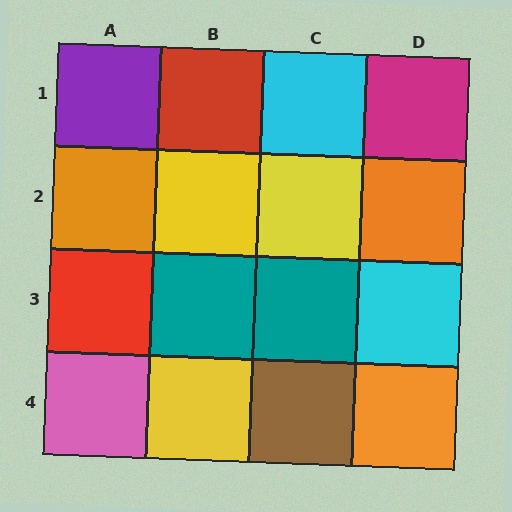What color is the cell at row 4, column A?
Pink.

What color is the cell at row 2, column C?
Yellow.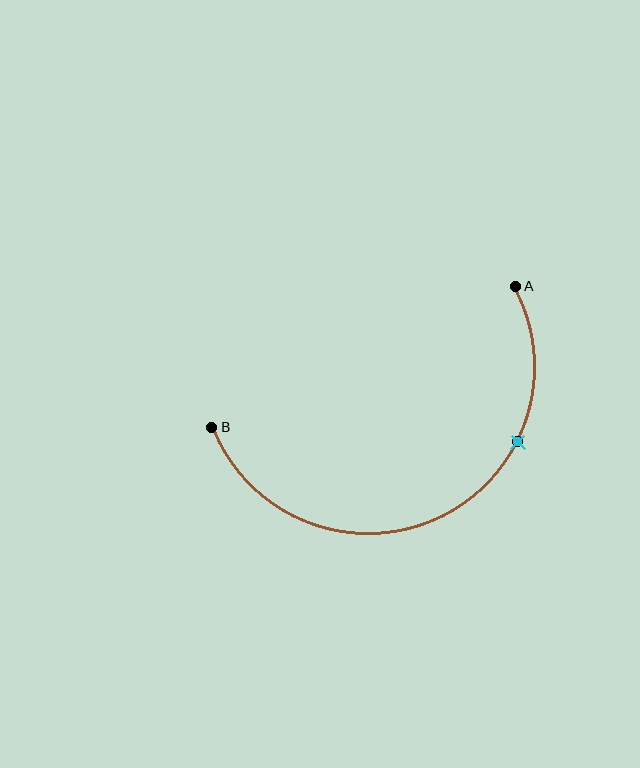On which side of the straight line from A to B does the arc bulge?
The arc bulges below the straight line connecting A and B.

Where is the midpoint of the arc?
The arc midpoint is the point on the curve farthest from the straight line joining A and B. It sits below that line.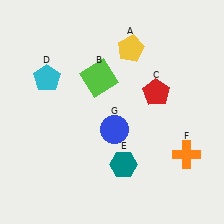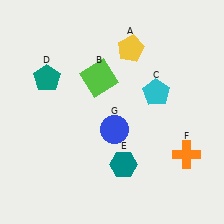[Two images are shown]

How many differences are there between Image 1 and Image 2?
There are 2 differences between the two images.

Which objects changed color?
C changed from red to cyan. D changed from cyan to teal.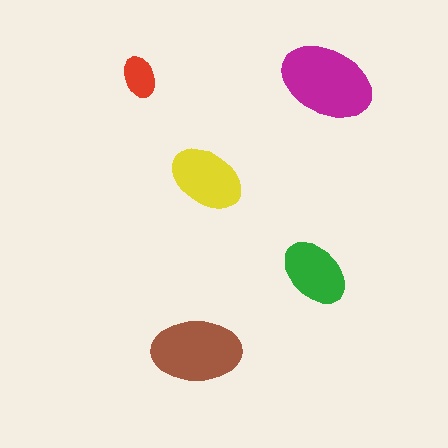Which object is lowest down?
The brown ellipse is bottommost.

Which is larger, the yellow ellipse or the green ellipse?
The yellow one.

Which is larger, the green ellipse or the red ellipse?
The green one.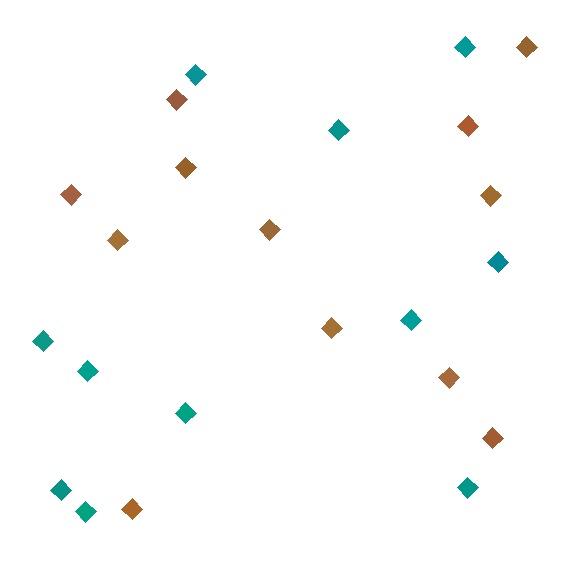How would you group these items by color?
There are 2 groups: one group of brown diamonds (12) and one group of teal diamonds (11).